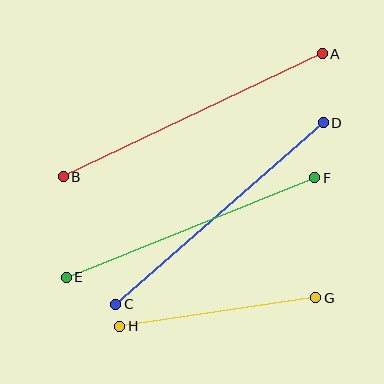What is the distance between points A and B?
The distance is approximately 287 pixels.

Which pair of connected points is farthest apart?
Points A and B are farthest apart.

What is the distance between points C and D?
The distance is approximately 275 pixels.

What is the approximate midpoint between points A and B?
The midpoint is at approximately (193, 115) pixels.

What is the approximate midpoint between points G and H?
The midpoint is at approximately (218, 312) pixels.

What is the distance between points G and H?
The distance is approximately 198 pixels.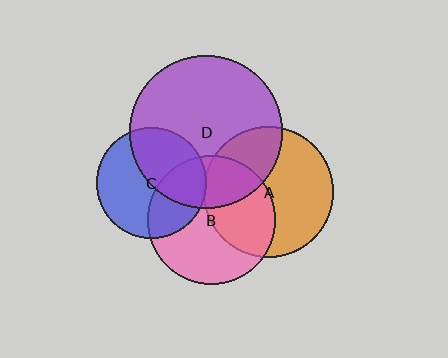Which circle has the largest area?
Circle D (purple).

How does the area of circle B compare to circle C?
Approximately 1.3 times.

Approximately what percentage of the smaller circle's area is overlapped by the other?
Approximately 30%.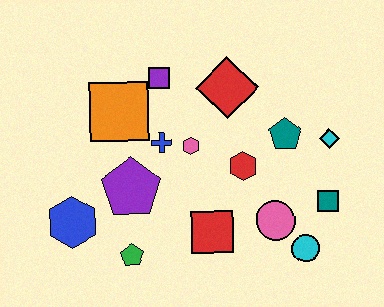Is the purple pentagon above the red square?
Yes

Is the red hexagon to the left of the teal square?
Yes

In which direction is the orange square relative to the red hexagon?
The orange square is to the left of the red hexagon.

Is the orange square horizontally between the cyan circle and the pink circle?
No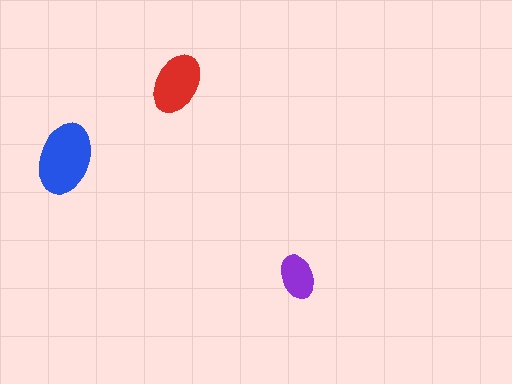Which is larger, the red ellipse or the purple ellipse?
The red one.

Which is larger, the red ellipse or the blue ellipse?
The blue one.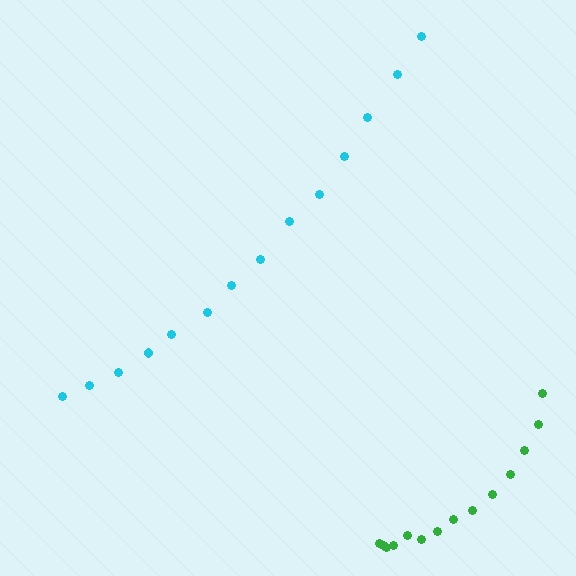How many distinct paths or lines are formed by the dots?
There are 2 distinct paths.